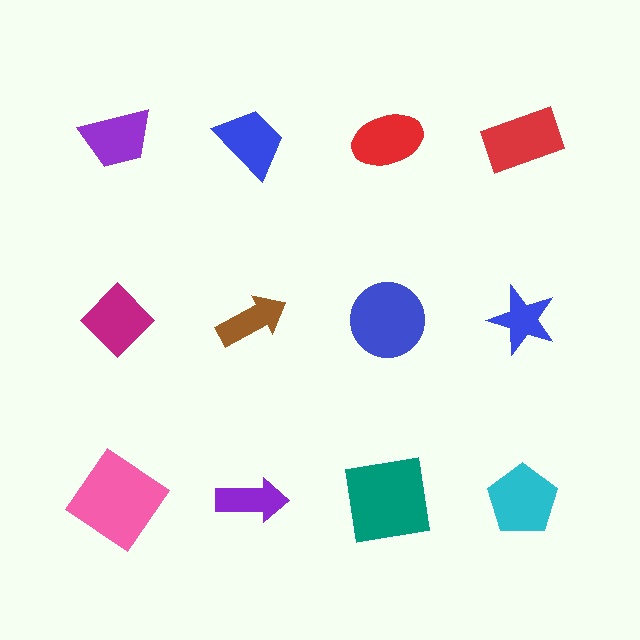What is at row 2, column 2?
A brown arrow.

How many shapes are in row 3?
4 shapes.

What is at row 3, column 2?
A purple arrow.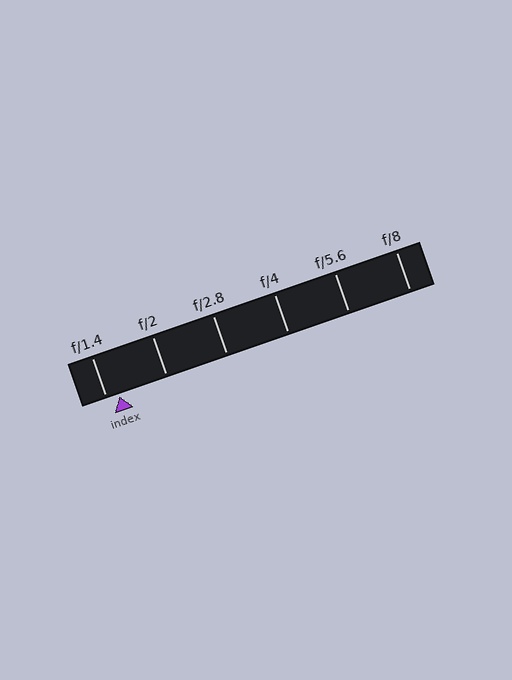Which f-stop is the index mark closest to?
The index mark is closest to f/1.4.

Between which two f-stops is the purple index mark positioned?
The index mark is between f/1.4 and f/2.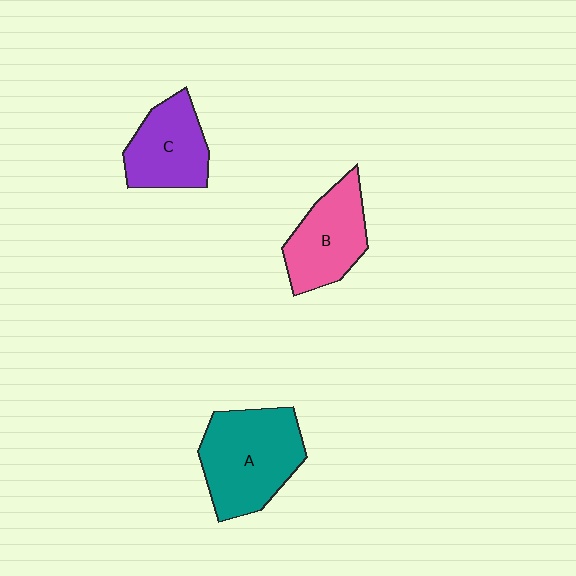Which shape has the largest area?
Shape A (teal).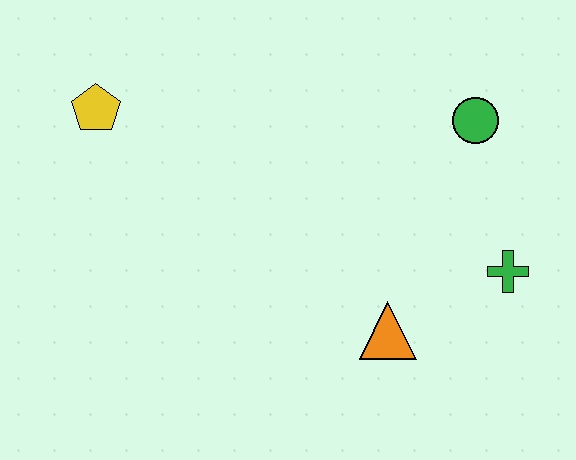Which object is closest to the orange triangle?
The green cross is closest to the orange triangle.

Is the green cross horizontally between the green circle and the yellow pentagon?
No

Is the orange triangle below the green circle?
Yes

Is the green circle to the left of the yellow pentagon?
No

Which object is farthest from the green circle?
The yellow pentagon is farthest from the green circle.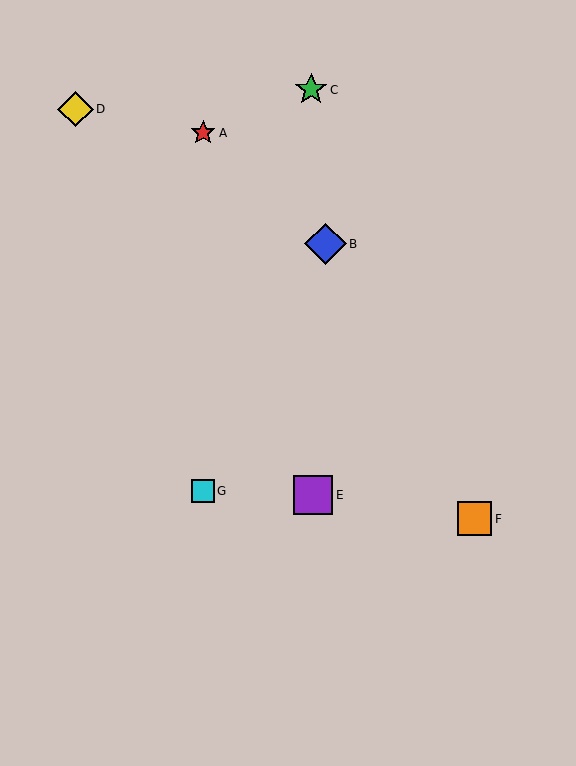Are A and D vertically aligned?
No, A is at x≈203 and D is at x≈75.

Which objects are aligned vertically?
Objects A, G are aligned vertically.